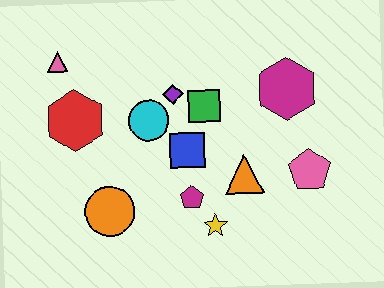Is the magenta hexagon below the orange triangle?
No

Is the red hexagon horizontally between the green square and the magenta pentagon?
No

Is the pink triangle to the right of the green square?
No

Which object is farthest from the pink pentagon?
The pink triangle is farthest from the pink pentagon.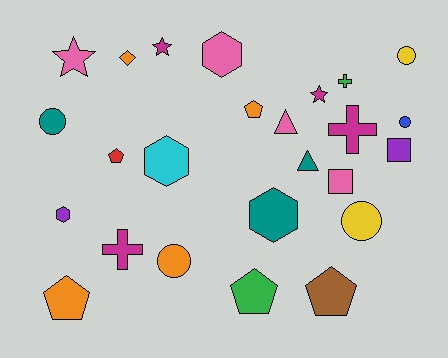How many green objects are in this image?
There are 2 green objects.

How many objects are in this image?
There are 25 objects.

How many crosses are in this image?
There are 3 crosses.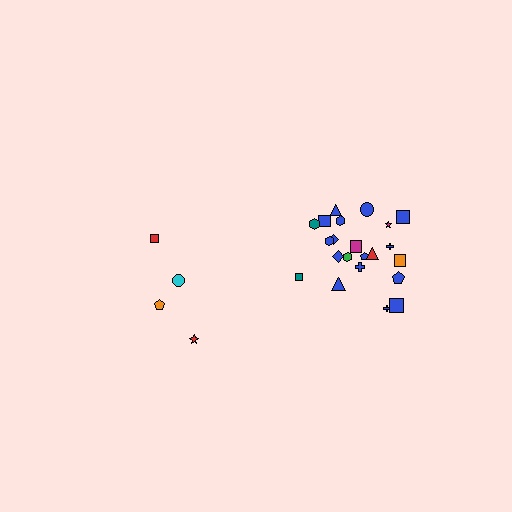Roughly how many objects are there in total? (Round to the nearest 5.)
Roughly 25 objects in total.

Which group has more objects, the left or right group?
The right group.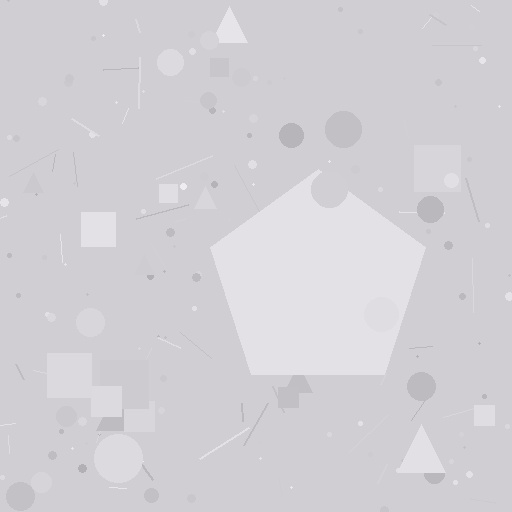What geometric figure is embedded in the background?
A pentagon is embedded in the background.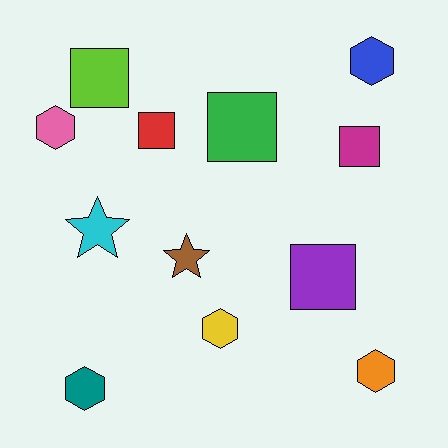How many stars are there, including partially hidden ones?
There are 2 stars.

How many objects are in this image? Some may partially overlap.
There are 12 objects.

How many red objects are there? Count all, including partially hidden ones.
There is 1 red object.